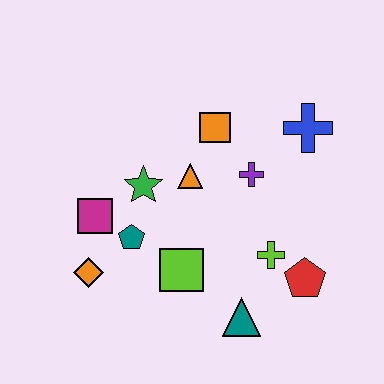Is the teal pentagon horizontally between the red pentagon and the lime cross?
No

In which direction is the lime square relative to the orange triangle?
The lime square is below the orange triangle.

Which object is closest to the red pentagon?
The lime cross is closest to the red pentagon.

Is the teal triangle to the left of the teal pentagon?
No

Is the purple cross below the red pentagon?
No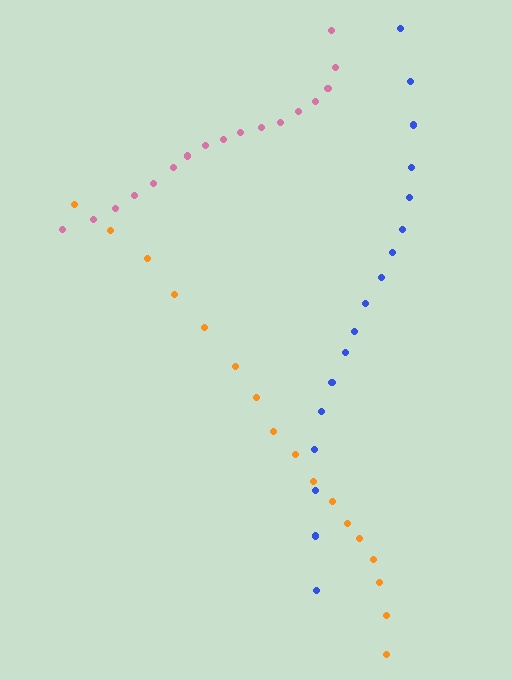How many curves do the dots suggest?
There are 3 distinct paths.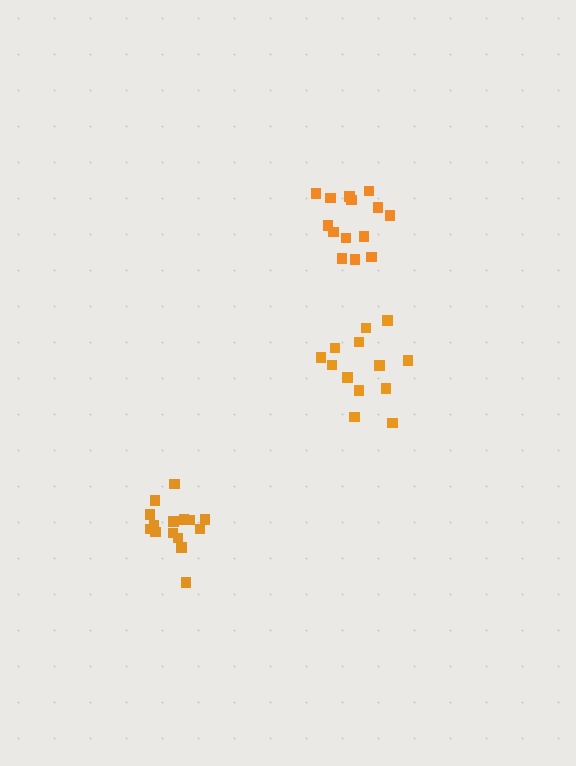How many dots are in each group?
Group 1: 13 dots, Group 2: 15 dots, Group 3: 14 dots (42 total).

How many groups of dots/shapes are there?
There are 3 groups.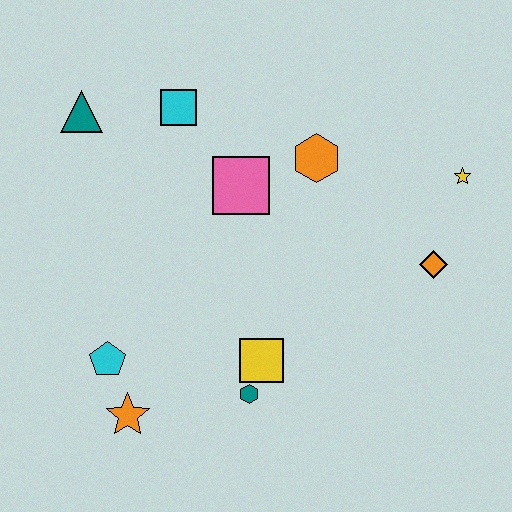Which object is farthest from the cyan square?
The orange star is farthest from the cyan square.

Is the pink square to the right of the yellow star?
No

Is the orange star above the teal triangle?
No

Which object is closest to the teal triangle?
The cyan square is closest to the teal triangle.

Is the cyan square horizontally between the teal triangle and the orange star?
No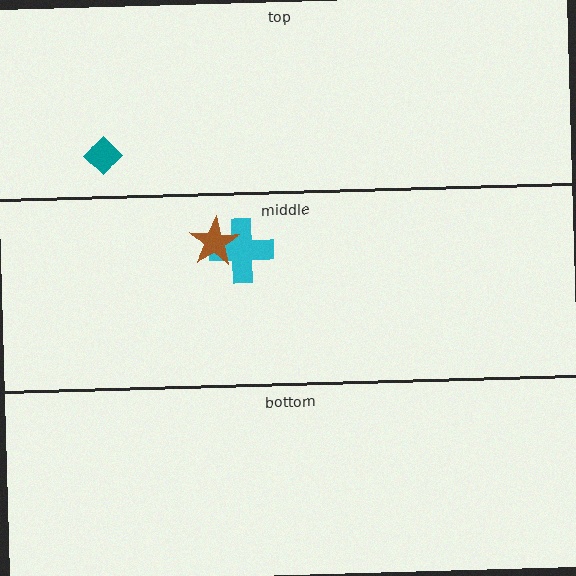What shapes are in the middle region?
The cyan cross, the brown star.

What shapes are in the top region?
The teal diamond.